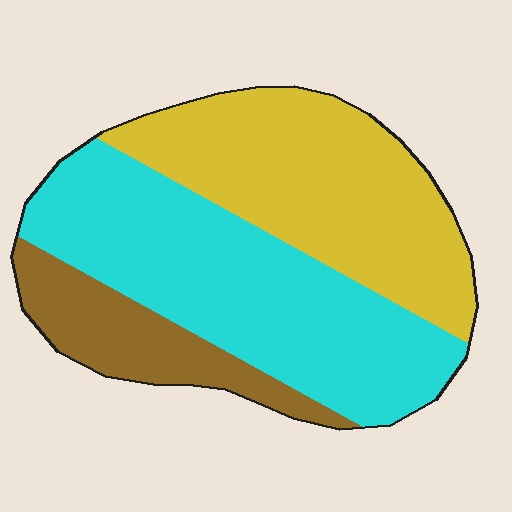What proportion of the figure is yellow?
Yellow covers 38% of the figure.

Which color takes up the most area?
Cyan, at roughly 45%.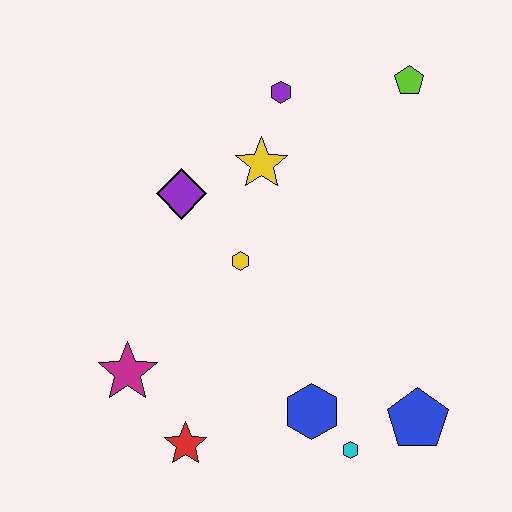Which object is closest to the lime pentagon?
The purple hexagon is closest to the lime pentagon.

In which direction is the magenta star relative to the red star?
The magenta star is above the red star.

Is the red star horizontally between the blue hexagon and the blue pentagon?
No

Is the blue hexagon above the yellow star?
No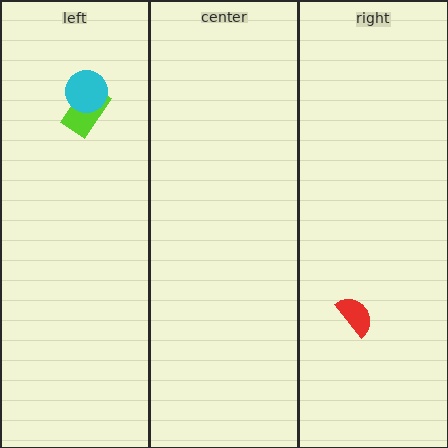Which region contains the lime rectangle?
The left region.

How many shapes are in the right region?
1.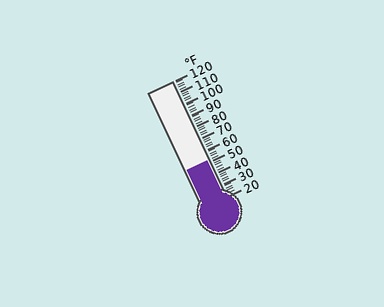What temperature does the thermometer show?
The thermometer shows approximately 52°F.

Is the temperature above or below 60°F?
The temperature is below 60°F.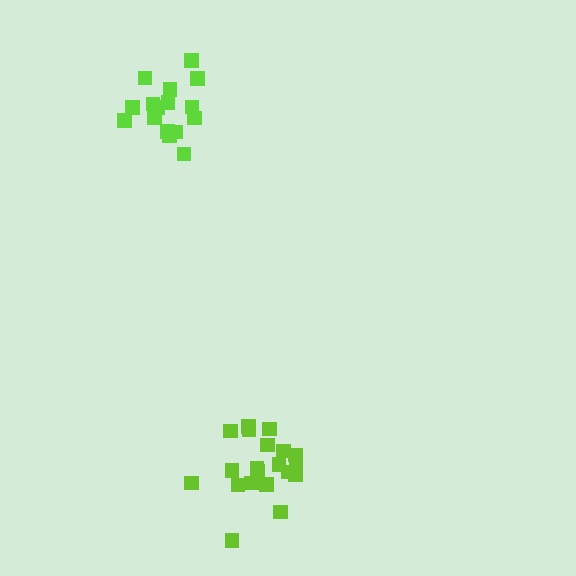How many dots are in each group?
Group 1: 20 dots, Group 2: 16 dots (36 total).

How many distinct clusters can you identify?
There are 2 distinct clusters.